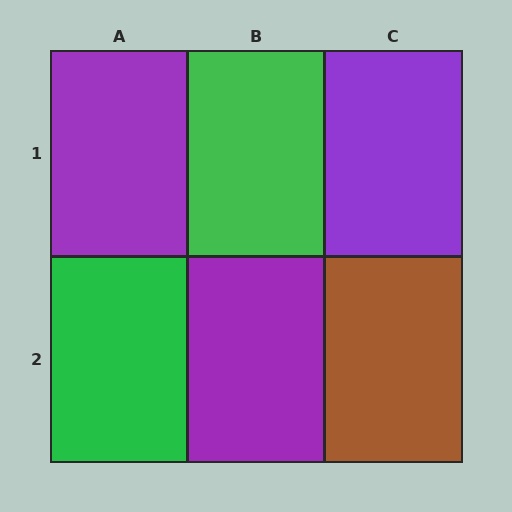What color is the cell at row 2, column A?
Green.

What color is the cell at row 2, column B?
Purple.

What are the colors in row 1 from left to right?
Purple, green, purple.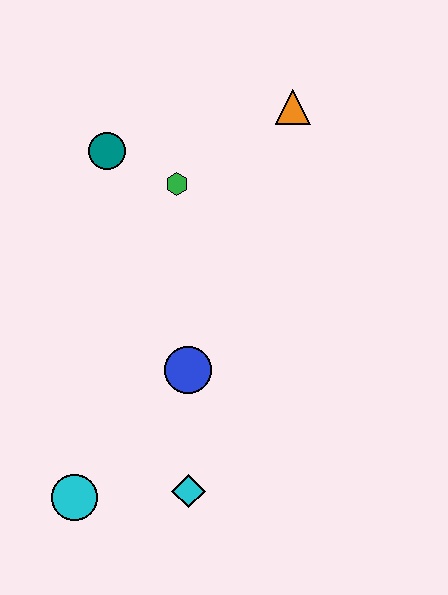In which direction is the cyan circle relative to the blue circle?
The cyan circle is below the blue circle.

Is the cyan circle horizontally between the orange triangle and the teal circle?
No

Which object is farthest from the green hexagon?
The cyan circle is farthest from the green hexagon.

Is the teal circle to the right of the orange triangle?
No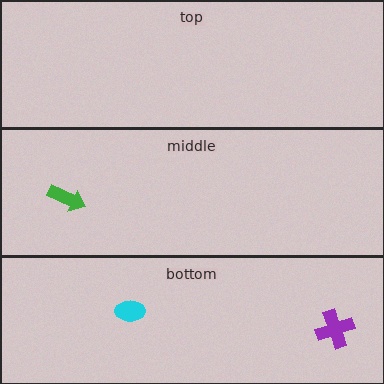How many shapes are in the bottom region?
2.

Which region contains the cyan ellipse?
The bottom region.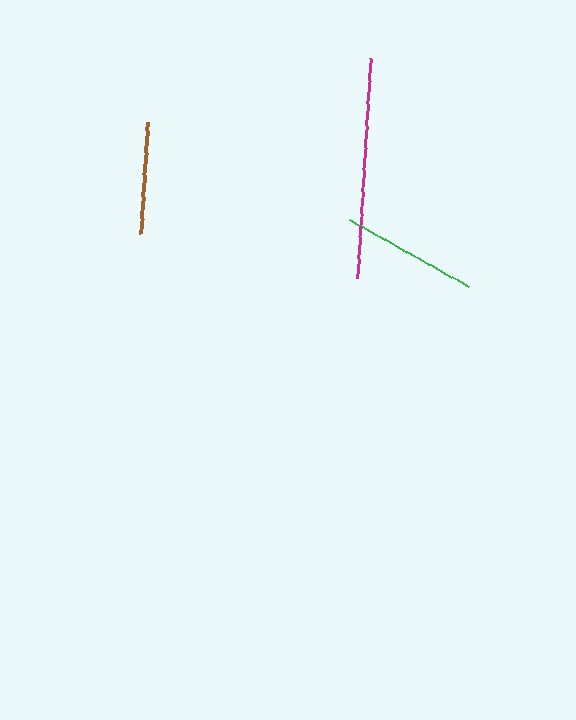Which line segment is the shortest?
The brown line is the shortest at approximately 112 pixels.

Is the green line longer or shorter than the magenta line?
The magenta line is longer than the green line.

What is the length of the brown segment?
The brown segment is approximately 112 pixels long.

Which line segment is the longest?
The magenta line is the longest at approximately 220 pixels.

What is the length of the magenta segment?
The magenta segment is approximately 220 pixels long.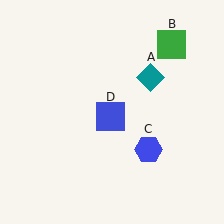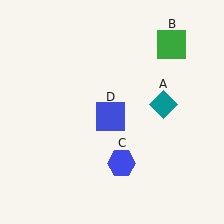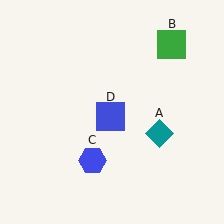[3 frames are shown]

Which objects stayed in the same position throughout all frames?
Green square (object B) and blue square (object D) remained stationary.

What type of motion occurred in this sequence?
The teal diamond (object A), blue hexagon (object C) rotated clockwise around the center of the scene.